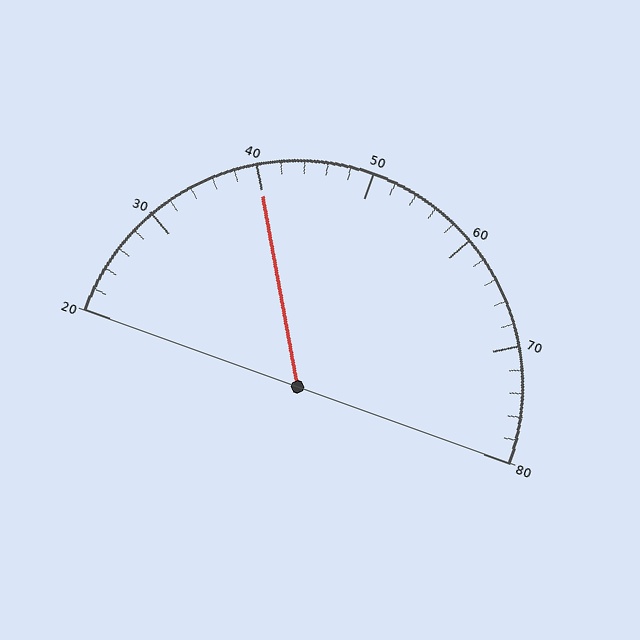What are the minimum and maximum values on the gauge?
The gauge ranges from 20 to 80.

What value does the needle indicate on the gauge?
The needle indicates approximately 40.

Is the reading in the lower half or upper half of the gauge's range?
The reading is in the lower half of the range (20 to 80).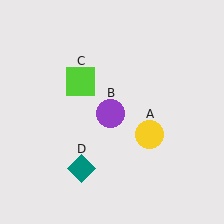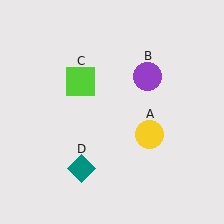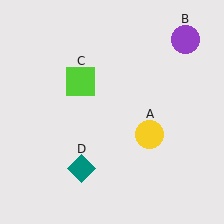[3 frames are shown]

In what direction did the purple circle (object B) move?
The purple circle (object B) moved up and to the right.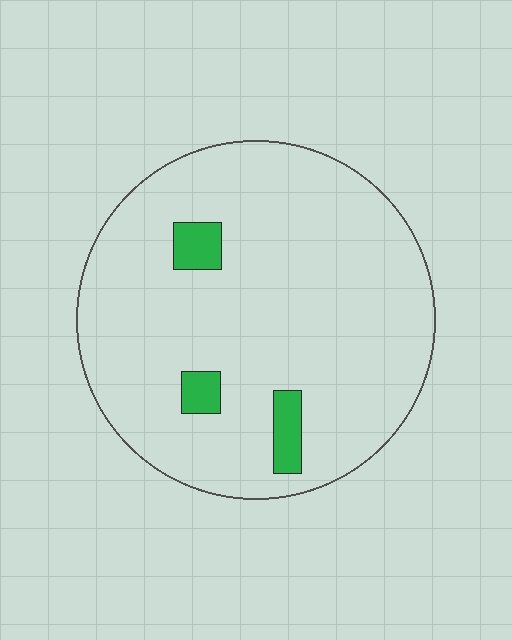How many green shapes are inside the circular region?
3.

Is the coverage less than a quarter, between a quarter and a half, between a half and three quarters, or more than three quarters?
Less than a quarter.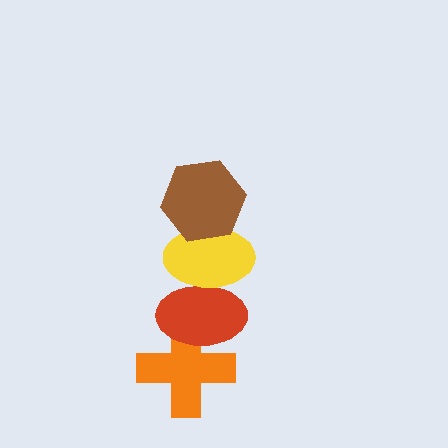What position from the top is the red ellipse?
The red ellipse is 3rd from the top.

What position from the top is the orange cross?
The orange cross is 4th from the top.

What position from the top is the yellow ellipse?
The yellow ellipse is 2nd from the top.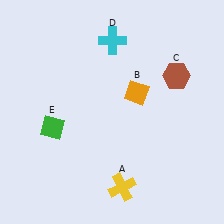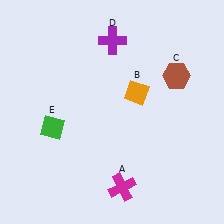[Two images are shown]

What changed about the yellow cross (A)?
In Image 1, A is yellow. In Image 2, it changed to magenta.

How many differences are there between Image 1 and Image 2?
There are 2 differences between the two images.